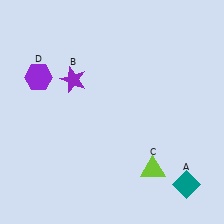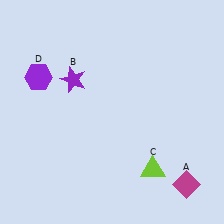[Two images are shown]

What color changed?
The diamond (A) changed from teal in Image 1 to magenta in Image 2.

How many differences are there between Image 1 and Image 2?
There is 1 difference between the two images.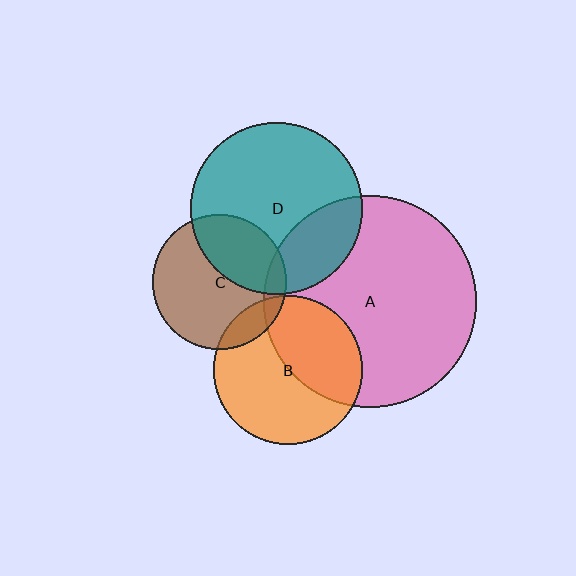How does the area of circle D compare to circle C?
Approximately 1.6 times.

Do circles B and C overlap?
Yes.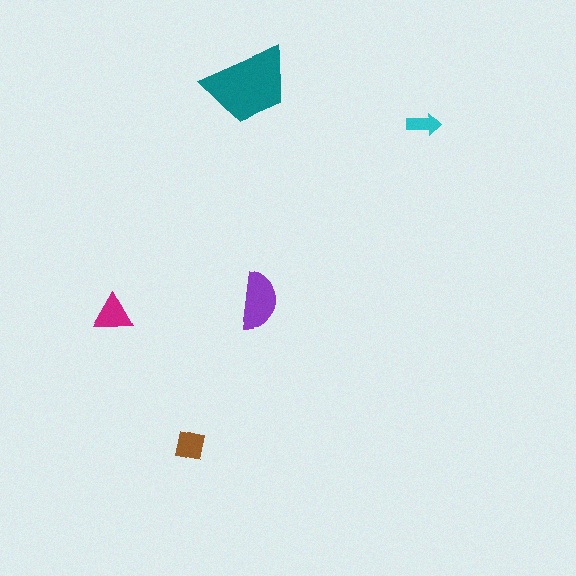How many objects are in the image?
There are 5 objects in the image.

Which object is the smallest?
The cyan arrow.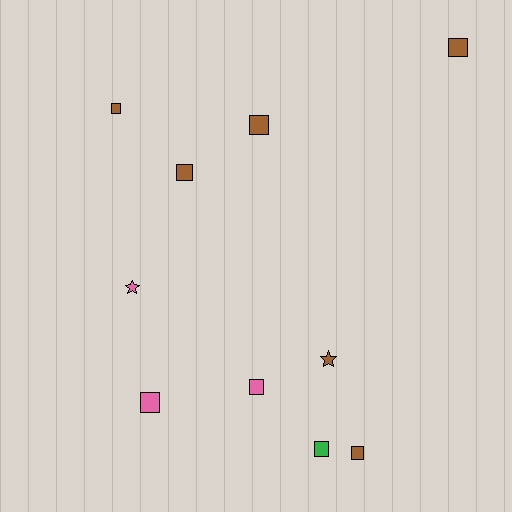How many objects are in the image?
There are 10 objects.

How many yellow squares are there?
There are no yellow squares.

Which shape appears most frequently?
Square, with 8 objects.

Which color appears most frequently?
Brown, with 6 objects.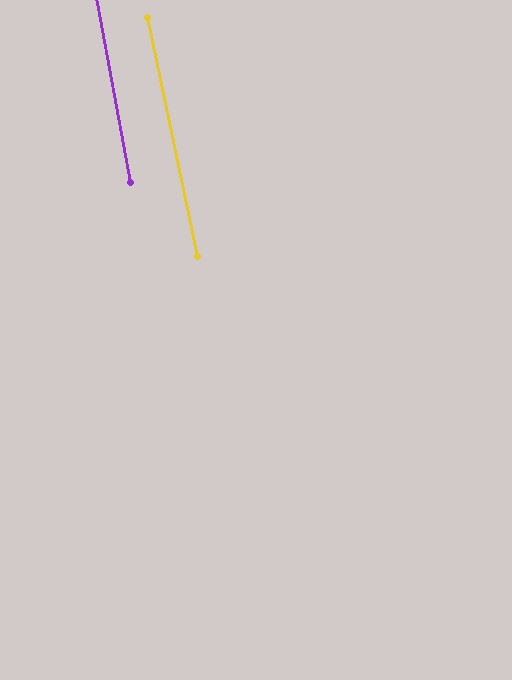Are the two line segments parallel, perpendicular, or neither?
Parallel — their directions differ by only 1.4°.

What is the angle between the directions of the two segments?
Approximately 1 degree.